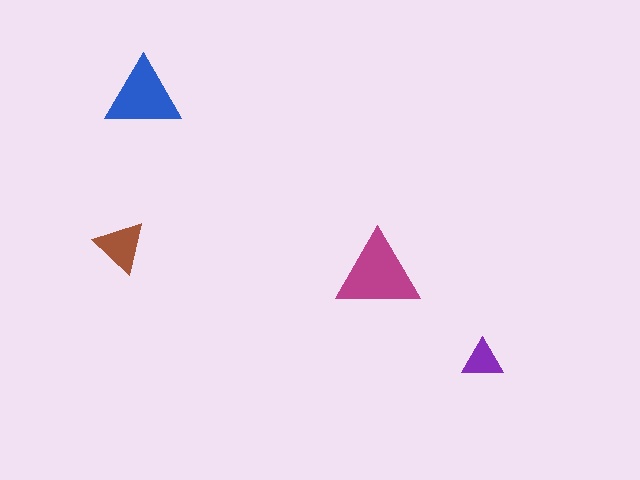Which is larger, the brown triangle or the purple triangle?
The brown one.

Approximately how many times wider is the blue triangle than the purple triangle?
About 2 times wider.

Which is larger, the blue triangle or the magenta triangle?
The magenta one.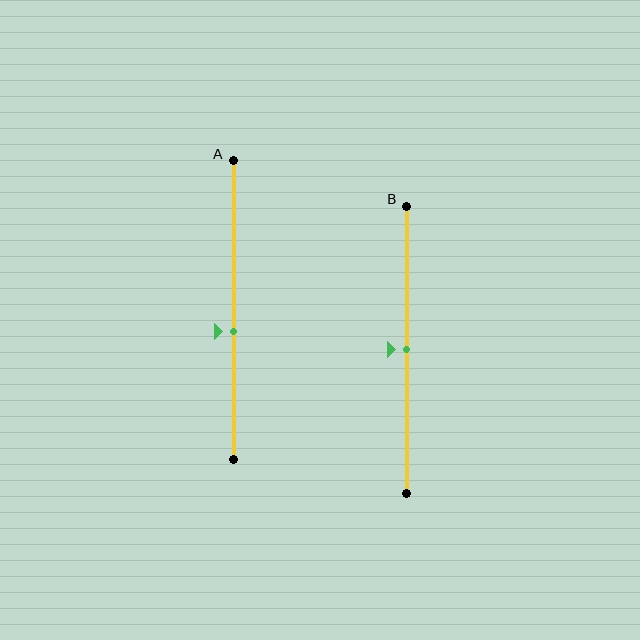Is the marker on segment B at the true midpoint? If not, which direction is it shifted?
Yes, the marker on segment B is at the true midpoint.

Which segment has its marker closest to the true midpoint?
Segment B has its marker closest to the true midpoint.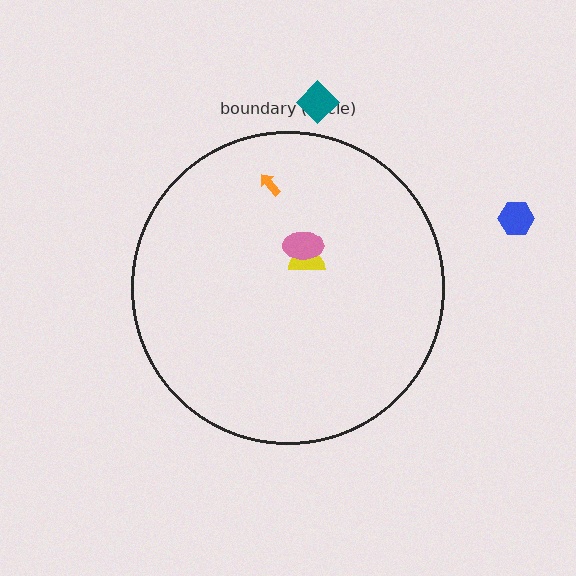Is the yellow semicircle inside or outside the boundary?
Inside.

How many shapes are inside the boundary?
3 inside, 2 outside.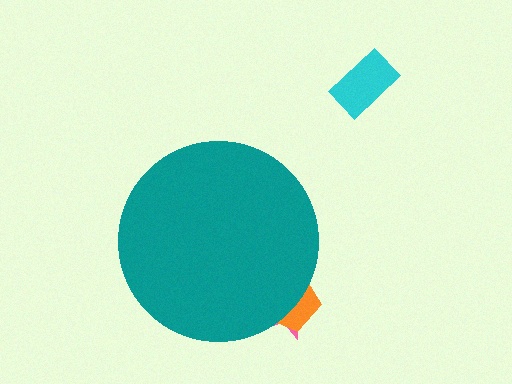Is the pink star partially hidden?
Yes, the pink star is partially hidden behind the teal circle.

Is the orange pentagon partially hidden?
Yes, the orange pentagon is partially hidden behind the teal circle.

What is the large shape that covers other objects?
A teal circle.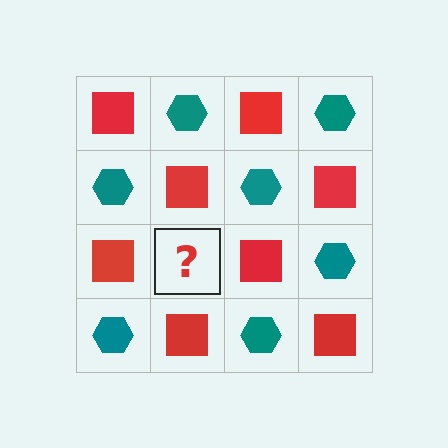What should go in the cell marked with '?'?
The missing cell should contain a teal hexagon.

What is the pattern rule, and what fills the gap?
The rule is that it alternates red square and teal hexagon in a checkerboard pattern. The gap should be filled with a teal hexagon.